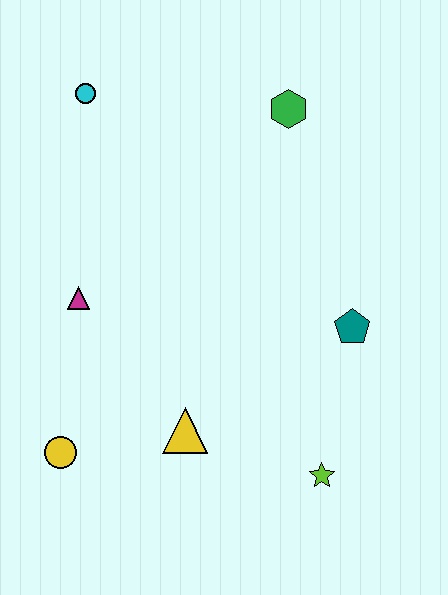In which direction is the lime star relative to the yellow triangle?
The lime star is to the right of the yellow triangle.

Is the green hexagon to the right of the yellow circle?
Yes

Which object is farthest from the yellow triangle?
The cyan circle is farthest from the yellow triangle.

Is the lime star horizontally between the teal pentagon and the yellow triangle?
Yes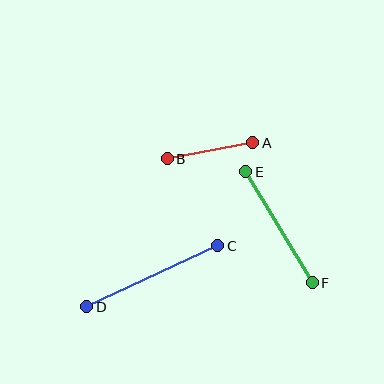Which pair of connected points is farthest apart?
Points C and D are farthest apart.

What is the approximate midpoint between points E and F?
The midpoint is at approximately (279, 227) pixels.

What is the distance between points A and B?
The distance is approximately 87 pixels.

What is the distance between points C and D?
The distance is approximately 144 pixels.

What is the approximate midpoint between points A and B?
The midpoint is at approximately (210, 151) pixels.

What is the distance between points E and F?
The distance is approximately 129 pixels.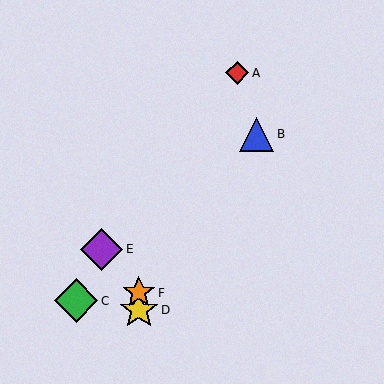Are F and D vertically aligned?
Yes, both are at x≈139.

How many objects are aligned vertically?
2 objects (D, F) are aligned vertically.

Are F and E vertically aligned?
No, F is at x≈139 and E is at x≈101.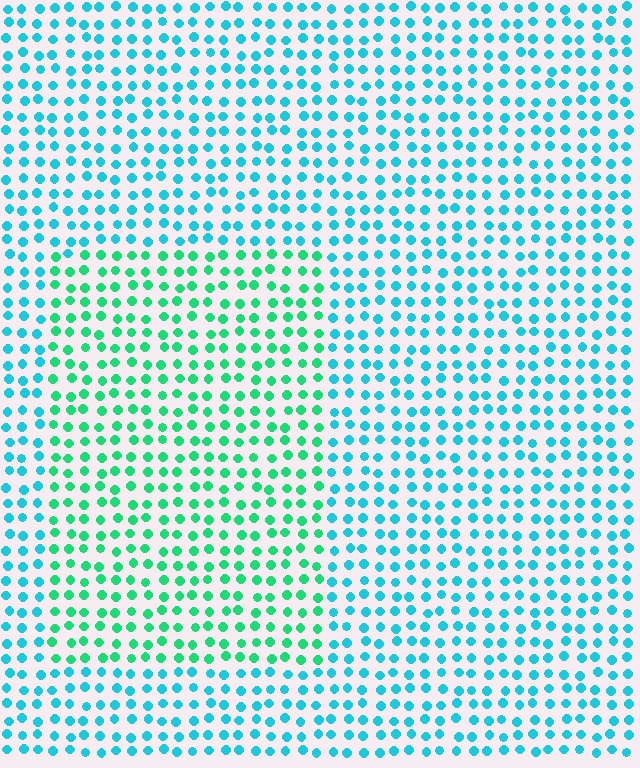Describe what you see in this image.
The image is filled with small cyan elements in a uniform arrangement. A rectangle-shaped region is visible where the elements are tinted to a slightly different hue, forming a subtle color boundary.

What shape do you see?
I see a rectangle.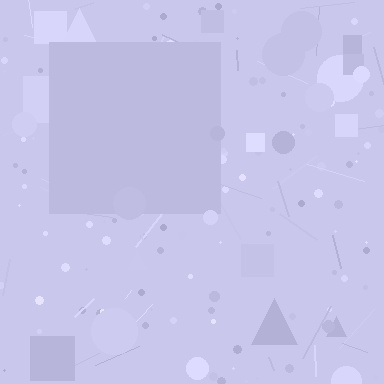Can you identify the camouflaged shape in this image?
The camouflaged shape is a square.